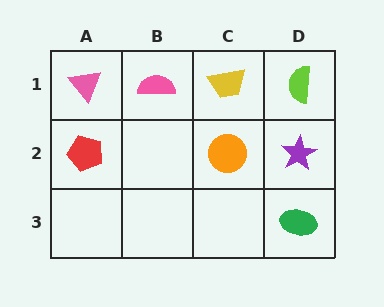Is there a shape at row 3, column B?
No, that cell is empty.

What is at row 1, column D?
A lime semicircle.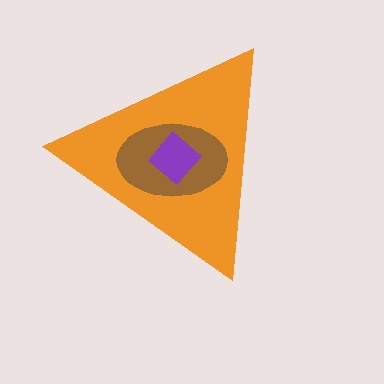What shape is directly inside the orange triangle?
The brown ellipse.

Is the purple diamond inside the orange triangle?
Yes.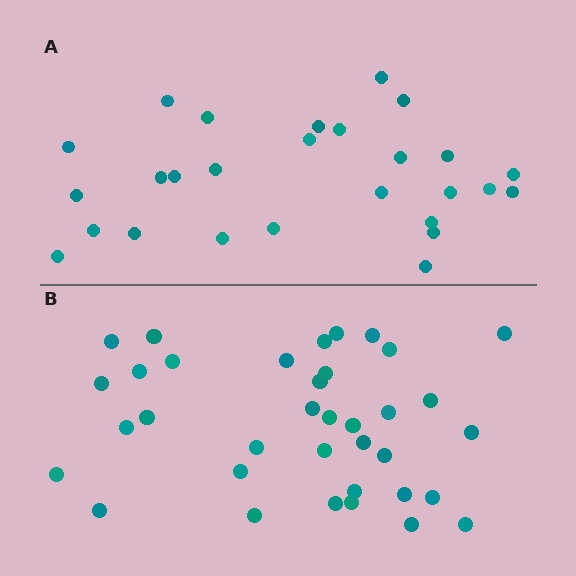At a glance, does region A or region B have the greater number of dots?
Region B (the bottom region) has more dots.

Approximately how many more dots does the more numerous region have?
Region B has roughly 8 or so more dots than region A.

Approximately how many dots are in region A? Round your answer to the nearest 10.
About 30 dots. (The exact count is 27, which rounds to 30.)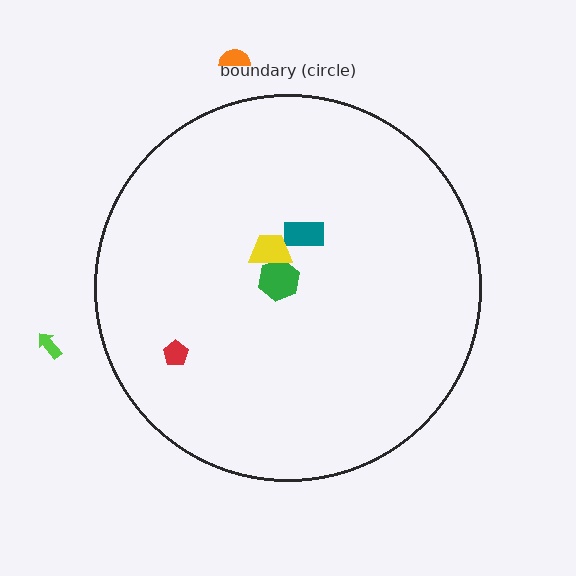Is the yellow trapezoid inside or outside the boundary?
Inside.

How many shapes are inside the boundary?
4 inside, 2 outside.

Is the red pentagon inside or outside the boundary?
Inside.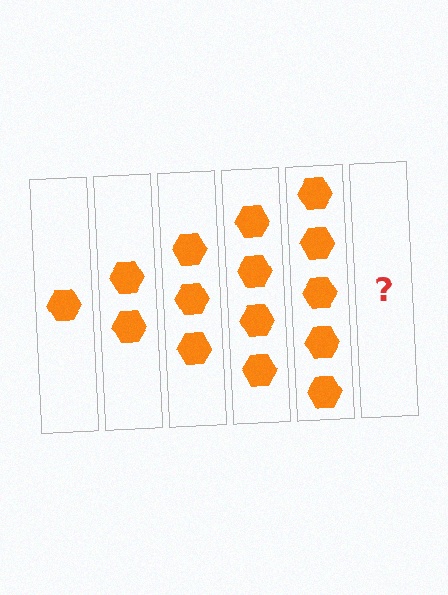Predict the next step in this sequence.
The next step is 6 hexagons.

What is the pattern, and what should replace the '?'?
The pattern is that each step adds one more hexagon. The '?' should be 6 hexagons.